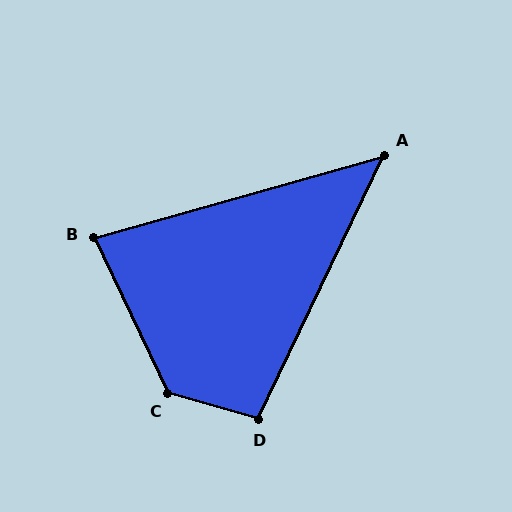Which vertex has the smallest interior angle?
A, at approximately 49 degrees.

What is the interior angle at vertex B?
Approximately 81 degrees (acute).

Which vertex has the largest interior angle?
C, at approximately 131 degrees.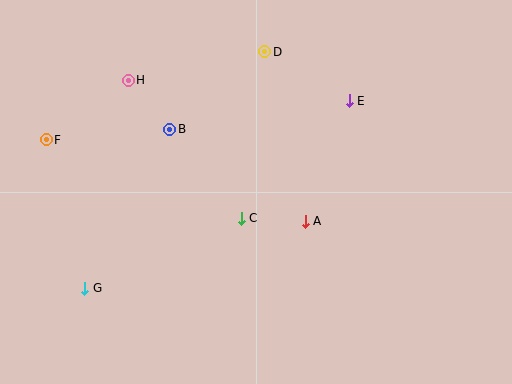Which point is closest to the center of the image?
Point C at (241, 218) is closest to the center.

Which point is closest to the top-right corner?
Point E is closest to the top-right corner.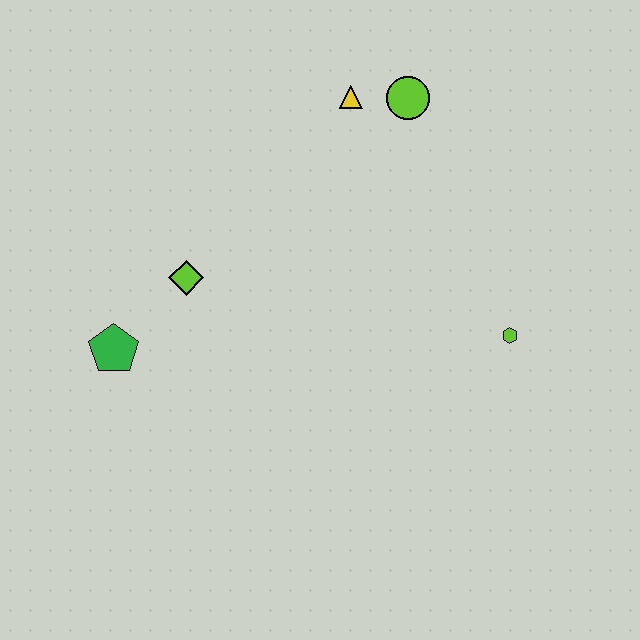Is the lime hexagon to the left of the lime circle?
No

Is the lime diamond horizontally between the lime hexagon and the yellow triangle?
No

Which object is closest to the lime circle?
The yellow triangle is closest to the lime circle.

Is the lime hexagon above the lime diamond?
No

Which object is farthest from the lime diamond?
The lime hexagon is farthest from the lime diamond.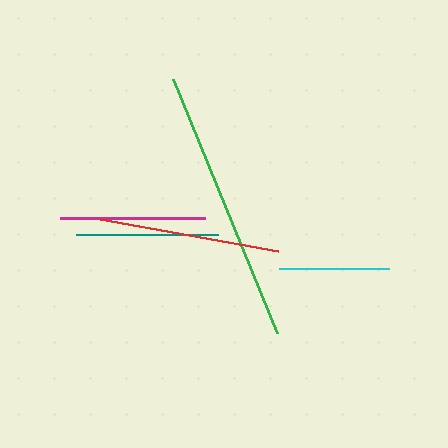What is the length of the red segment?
The red segment is approximately 182 pixels long.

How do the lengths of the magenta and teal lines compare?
The magenta and teal lines are approximately the same length.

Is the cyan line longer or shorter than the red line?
The red line is longer than the cyan line.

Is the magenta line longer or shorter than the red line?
The red line is longer than the magenta line.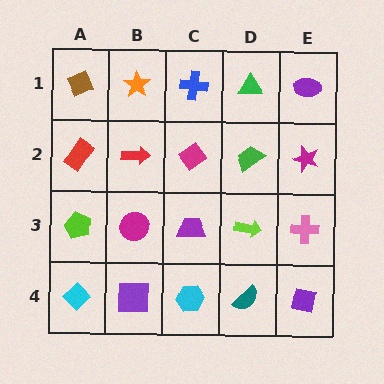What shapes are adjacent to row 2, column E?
A purple ellipse (row 1, column E), a pink cross (row 3, column E), a green trapezoid (row 2, column D).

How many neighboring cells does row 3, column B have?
4.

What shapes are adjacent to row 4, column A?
A lime pentagon (row 3, column A), a purple square (row 4, column B).